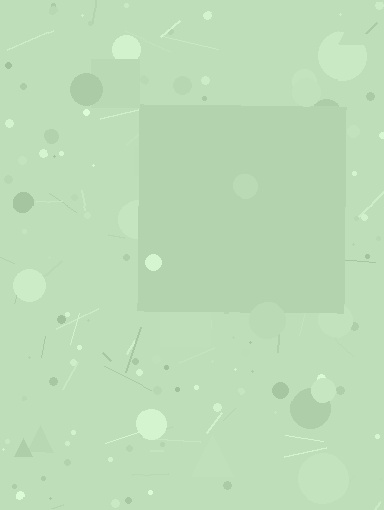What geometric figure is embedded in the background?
A square is embedded in the background.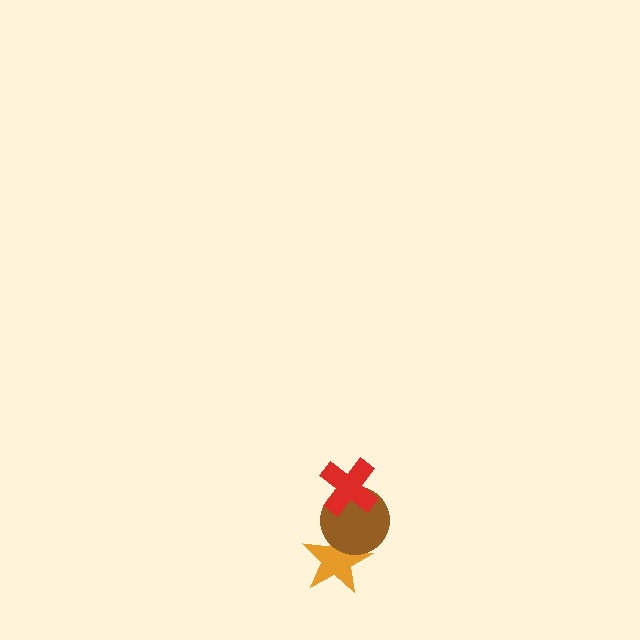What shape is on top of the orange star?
The brown circle is on top of the orange star.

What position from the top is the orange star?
The orange star is 3rd from the top.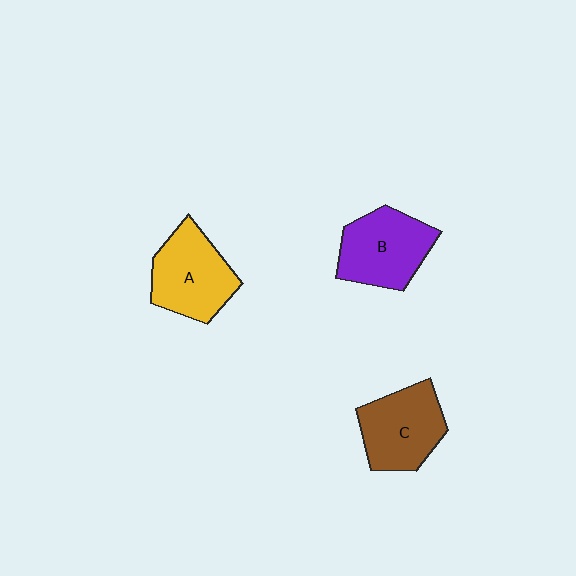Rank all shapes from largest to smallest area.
From largest to smallest: A (yellow), B (purple), C (brown).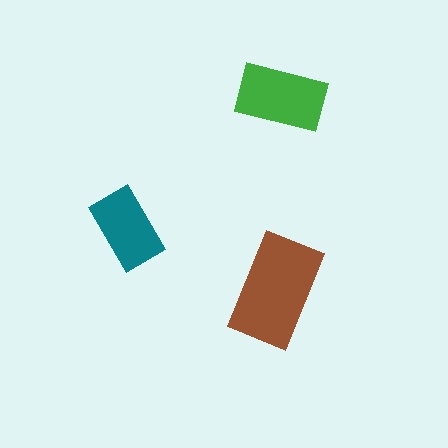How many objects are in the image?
There are 3 objects in the image.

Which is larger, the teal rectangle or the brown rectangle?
The brown one.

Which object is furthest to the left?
The teal rectangle is leftmost.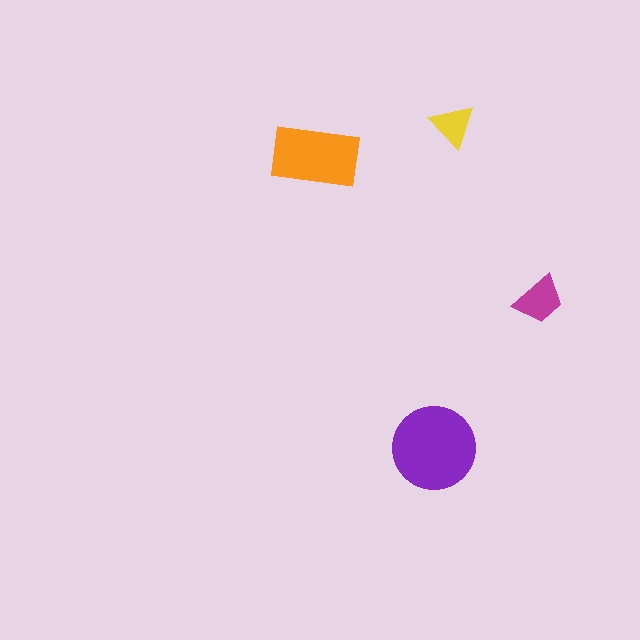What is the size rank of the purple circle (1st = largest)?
1st.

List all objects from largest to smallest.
The purple circle, the orange rectangle, the magenta trapezoid, the yellow triangle.